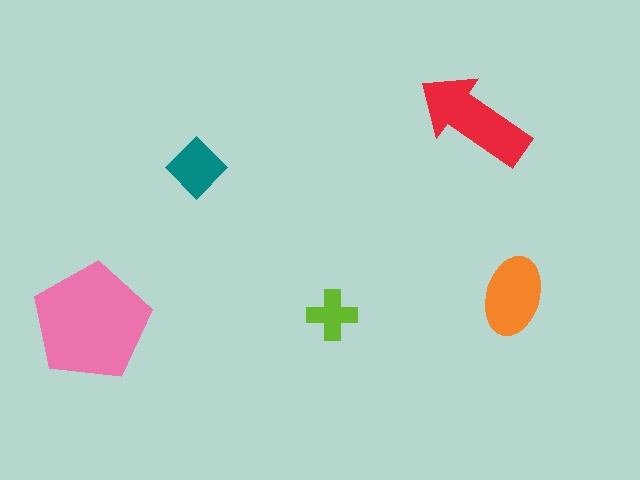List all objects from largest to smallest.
The pink pentagon, the red arrow, the orange ellipse, the teal diamond, the lime cross.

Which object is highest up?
The red arrow is topmost.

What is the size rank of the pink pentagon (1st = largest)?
1st.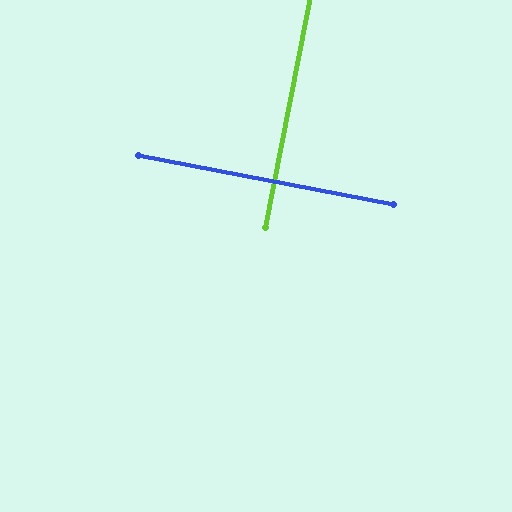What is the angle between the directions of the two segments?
Approximately 90 degrees.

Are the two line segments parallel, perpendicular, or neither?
Perpendicular — they meet at approximately 90°.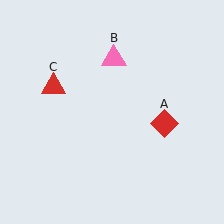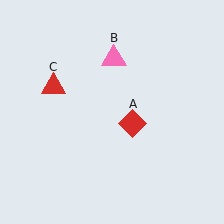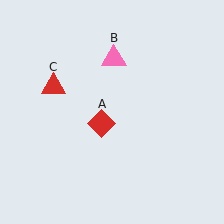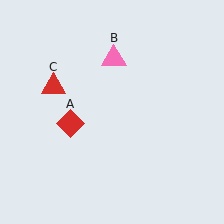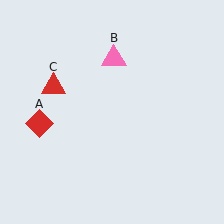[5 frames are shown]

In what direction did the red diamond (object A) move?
The red diamond (object A) moved left.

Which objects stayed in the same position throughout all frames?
Pink triangle (object B) and red triangle (object C) remained stationary.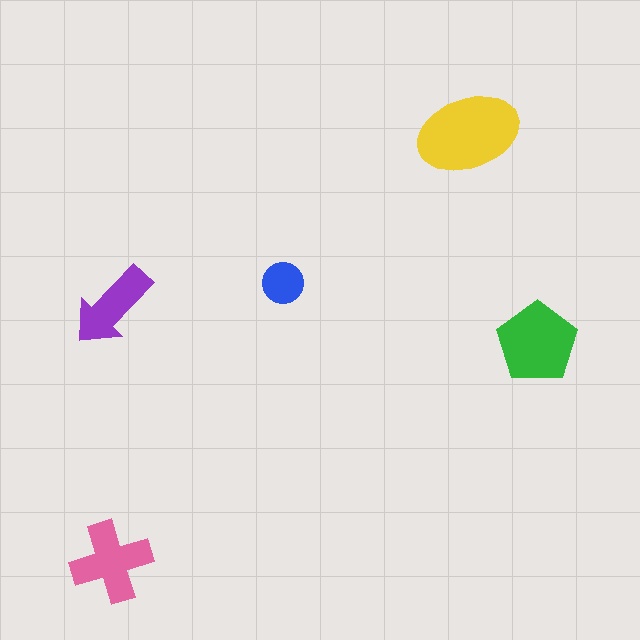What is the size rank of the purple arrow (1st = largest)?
4th.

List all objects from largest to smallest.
The yellow ellipse, the green pentagon, the pink cross, the purple arrow, the blue circle.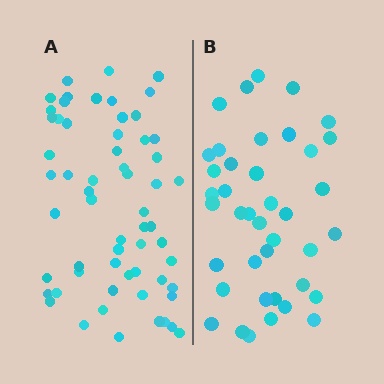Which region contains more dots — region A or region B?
Region A (the left region) has more dots.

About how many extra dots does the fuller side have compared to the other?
Region A has approximately 20 more dots than region B.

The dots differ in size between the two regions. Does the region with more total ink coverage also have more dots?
No. Region B has more total ink coverage because its dots are larger, but region A actually contains more individual dots. Total area can be misleading — the number of items is what matters here.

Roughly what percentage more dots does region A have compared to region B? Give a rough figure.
About 50% more.